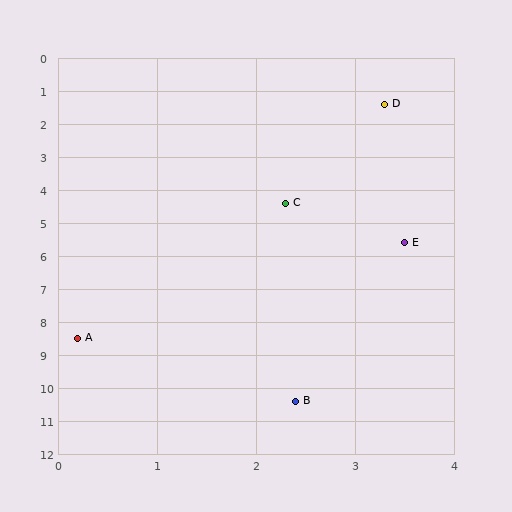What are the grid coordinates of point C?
Point C is at approximately (2.3, 4.4).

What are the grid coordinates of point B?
Point B is at approximately (2.4, 10.4).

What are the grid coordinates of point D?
Point D is at approximately (3.3, 1.4).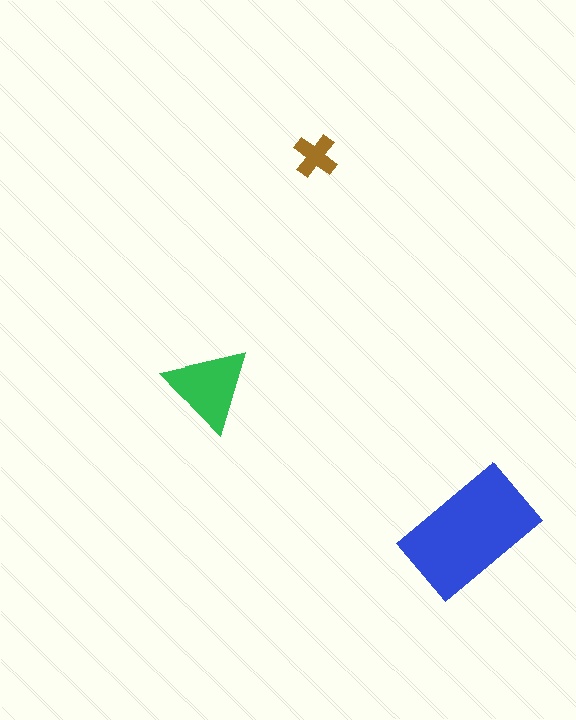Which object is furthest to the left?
The green triangle is leftmost.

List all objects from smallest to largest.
The brown cross, the green triangle, the blue rectangle.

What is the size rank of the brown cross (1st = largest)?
3rd.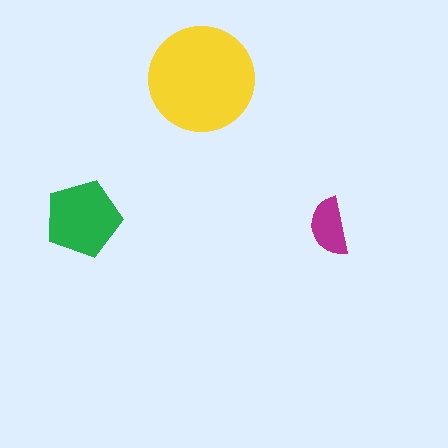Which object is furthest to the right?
The magenta semicircle is rightmost.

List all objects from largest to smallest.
The yellow circle, the green pentagon, the magenta semicircle.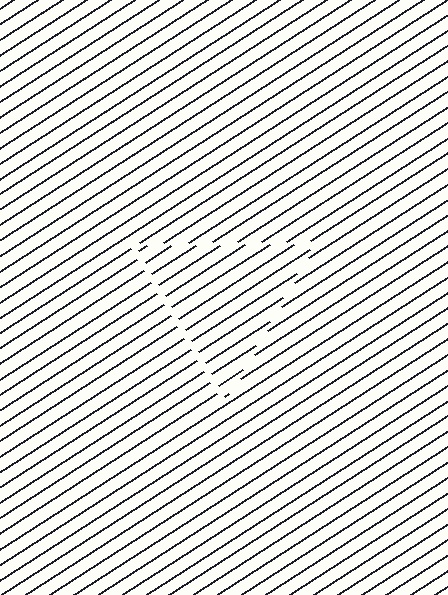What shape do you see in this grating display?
An illusory triangle. The interior of the shape contains the same grating, shifted by half a period — the contour is defined by the phase discontinuity where line-ends from the inner and outer gratings abut.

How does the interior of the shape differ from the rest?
The interior of the shape contains the same grating, shifted by half a period — the contour is defined by the phase discontinuity where line-ends from the inner and outer gratings abut.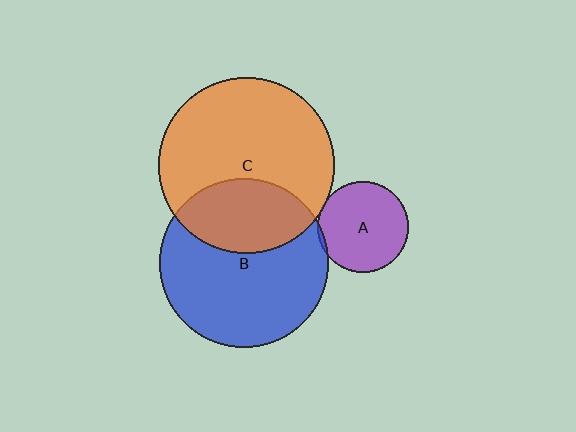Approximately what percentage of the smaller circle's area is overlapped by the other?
Approximately 5%.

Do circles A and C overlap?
Yes.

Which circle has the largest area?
Circle C (orange).